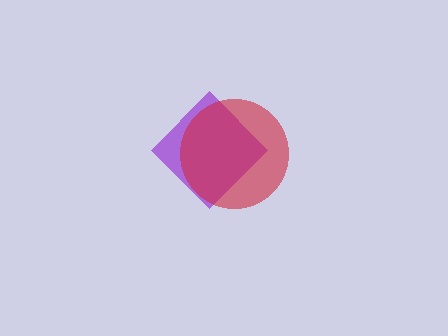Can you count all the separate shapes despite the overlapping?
Yes, there are 2 separate shapes.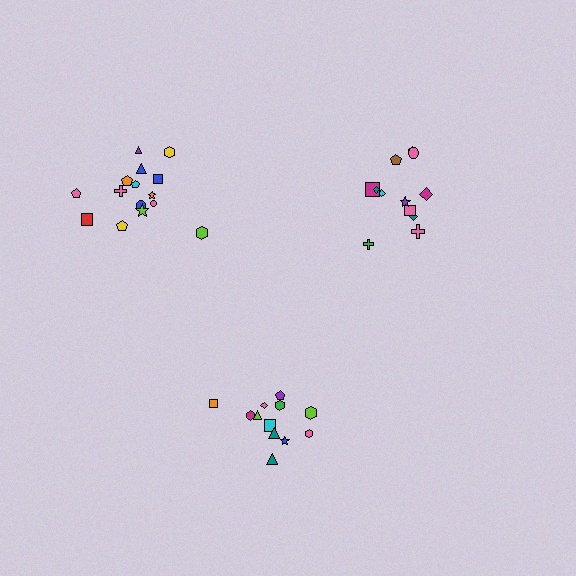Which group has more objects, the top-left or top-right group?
The top-left group.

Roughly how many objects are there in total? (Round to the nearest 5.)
Roughly 40 objects in total.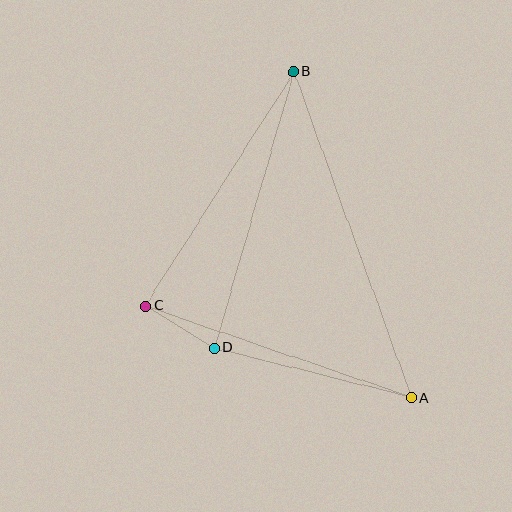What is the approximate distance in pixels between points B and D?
The distance between B and D is approximately 287 pixels.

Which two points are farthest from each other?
Points A and B are farthest from each other.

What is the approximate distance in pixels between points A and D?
The distance between A and D is approximately 203 pixels.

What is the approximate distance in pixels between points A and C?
The distance between A and C is approximately 281 pixels.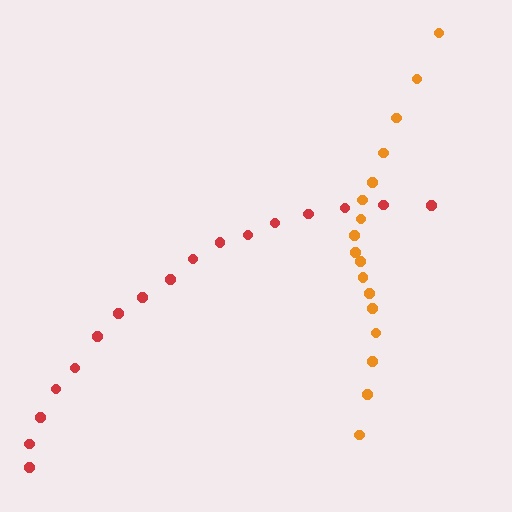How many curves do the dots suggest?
There are 2 distinct paths.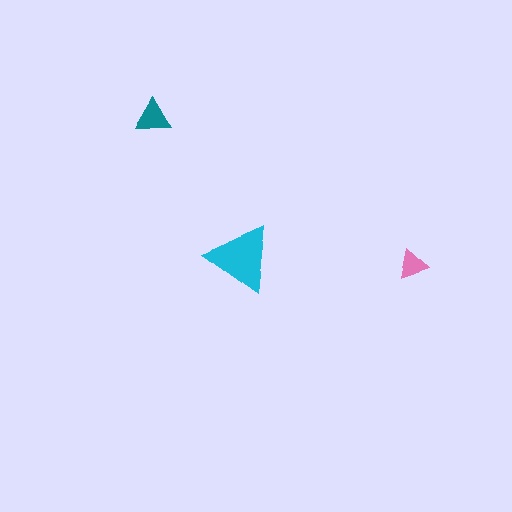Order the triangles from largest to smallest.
the cyan one, the teal one, the pink one.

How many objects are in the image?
There are 3 objects in the image.